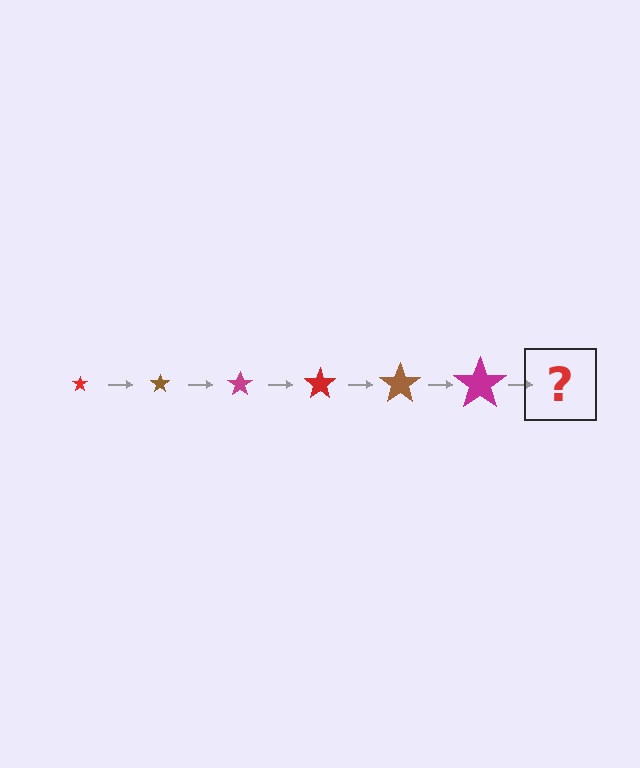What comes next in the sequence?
The next element should be a red star, larger than the previous one.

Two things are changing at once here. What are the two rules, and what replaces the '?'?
The two rules are that the star grows larger each step and the color cycles through red, brown, and magenta. The '?' should be a red star, larger than the previous one.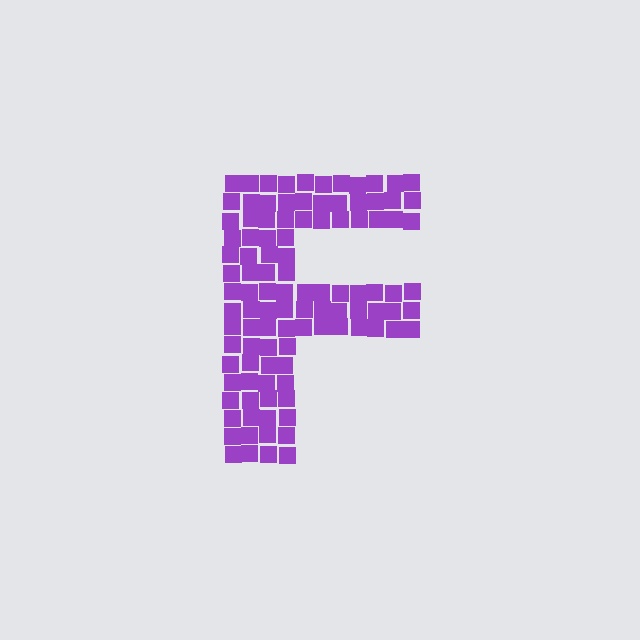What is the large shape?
The large shape is the letter F.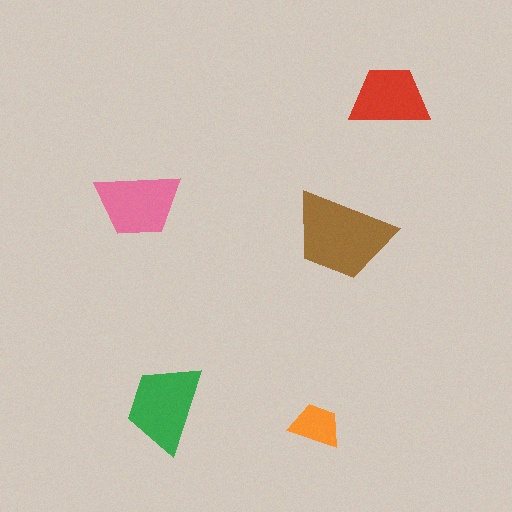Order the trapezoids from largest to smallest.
the brown one, the green one, the pink one, the red one, the orange one.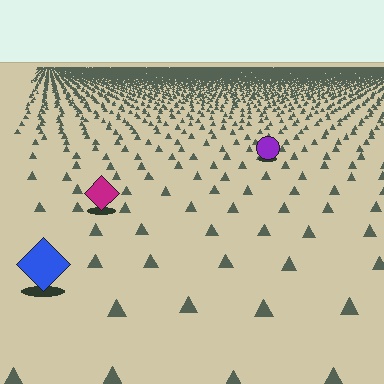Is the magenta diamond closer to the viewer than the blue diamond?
No. The blue diamond is closer — you can tell from the texture gradient: the ground texture is coarser near it.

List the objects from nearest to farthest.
From nearest to farthest: the blue diamond, the magenta diamond, the purple circle.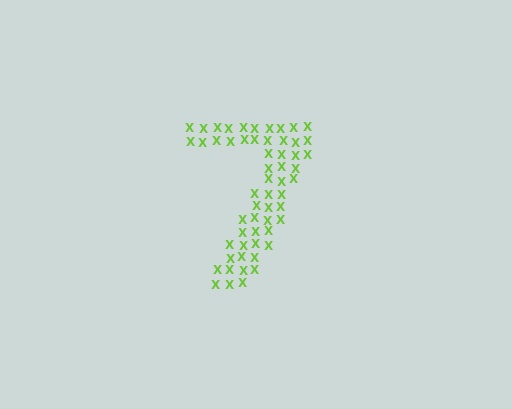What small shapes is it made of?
It is made of small letter X's.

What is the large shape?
The large shape is the digit 7.